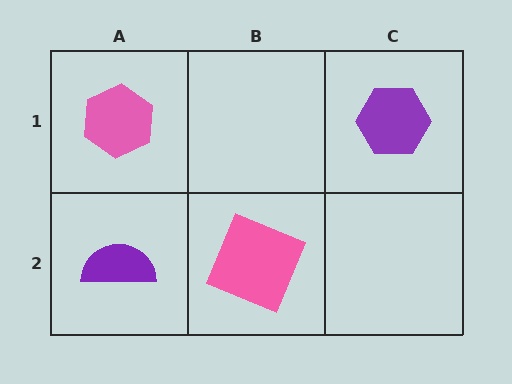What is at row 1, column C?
A purple hexagon.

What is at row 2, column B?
A pink square.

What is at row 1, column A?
A pink hexagon.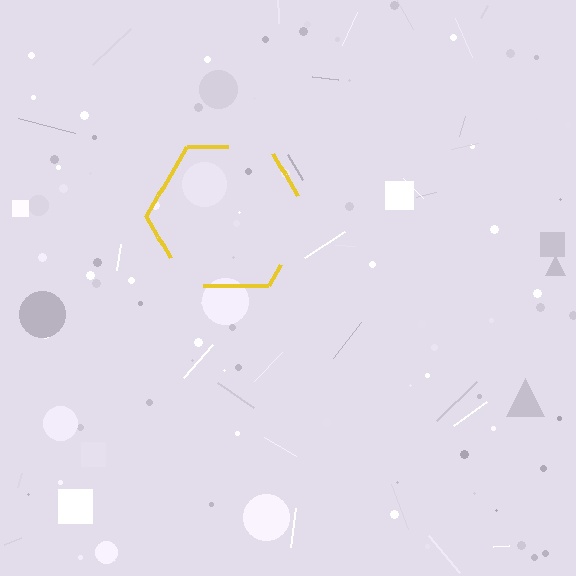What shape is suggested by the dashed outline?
The dashed outline suggests a hexagon.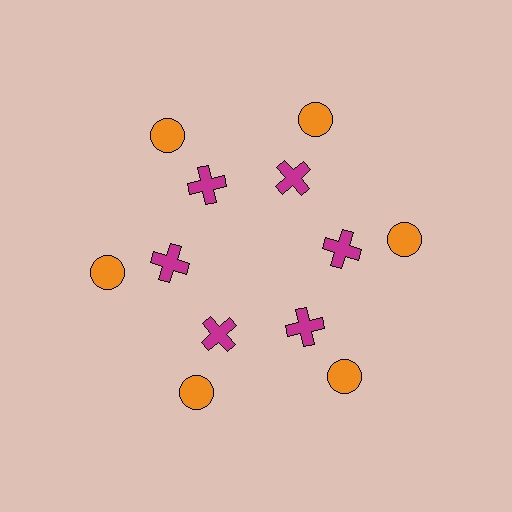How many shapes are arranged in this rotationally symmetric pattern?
There are 12 shapes, arranged in 6 groups of 2.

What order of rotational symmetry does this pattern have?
This pattern has 6-fold rotational symmetry.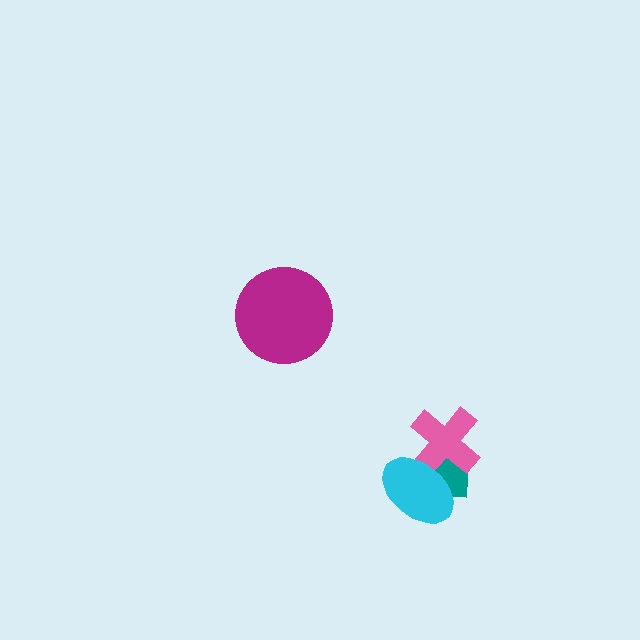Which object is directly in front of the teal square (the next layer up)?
The pink cross is directly in front of the teal square.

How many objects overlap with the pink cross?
2 objects overlap with the pink cross.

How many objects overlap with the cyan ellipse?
2 objects overlap with the cyan ellipse.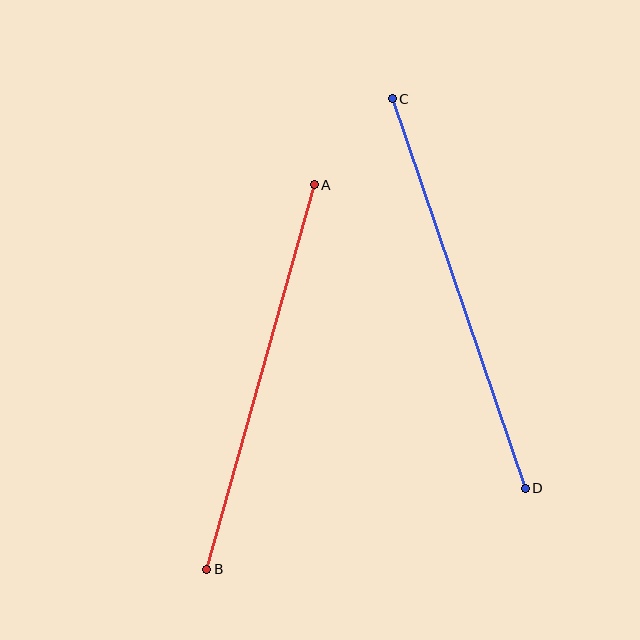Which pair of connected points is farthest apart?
Points C and D are farthest apart.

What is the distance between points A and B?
The distance is approximately 399 pixels.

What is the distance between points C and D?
The distance is approximately 412 pixels.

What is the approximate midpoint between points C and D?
The midpoint is at approximately (459, 293) pixels.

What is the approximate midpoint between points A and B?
The midpoint is at approximately (260, 377) pixels.